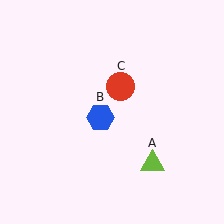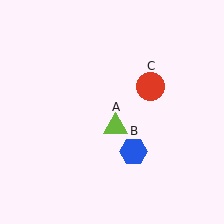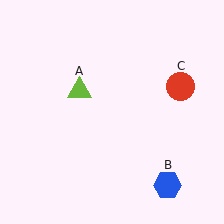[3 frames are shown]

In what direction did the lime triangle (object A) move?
The lime triangle (object A) moved up and to the left.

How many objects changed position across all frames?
3 objects changed position: lime triangle (object A), blue hexagon (object B), red circle (object C).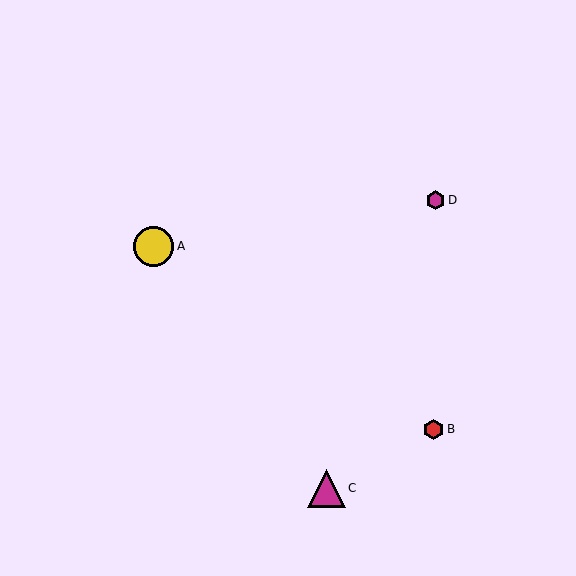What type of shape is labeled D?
Shape D is a magenta hexagon.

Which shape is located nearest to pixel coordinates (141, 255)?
The yellow circle (labeled A) at (153, 246) is nearest to that location.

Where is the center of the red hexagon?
The center of the red hexagon is at (434, 429).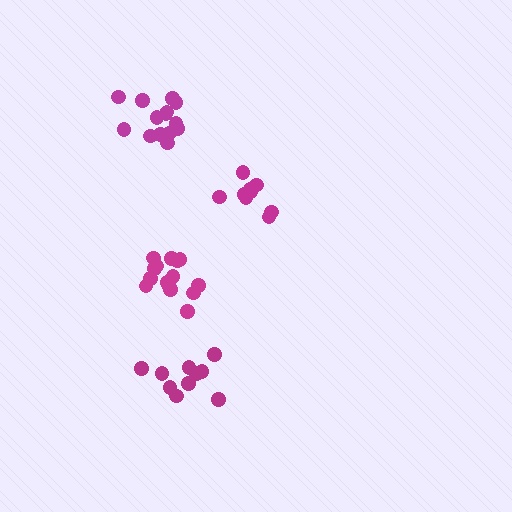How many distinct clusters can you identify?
There are 4 distinct clusters.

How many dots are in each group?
Group 1: 15 dots, Group 2: 9 dots, Group 3: 14 dots, Group 4: 11 dots (49 total).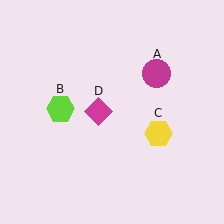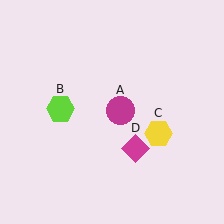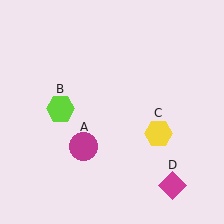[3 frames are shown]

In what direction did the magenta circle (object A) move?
The magenta circle (object A) moved down and to the left.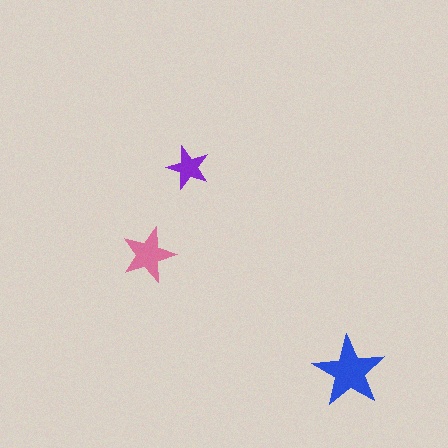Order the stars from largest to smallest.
the blue one, the pink one, the purple one.